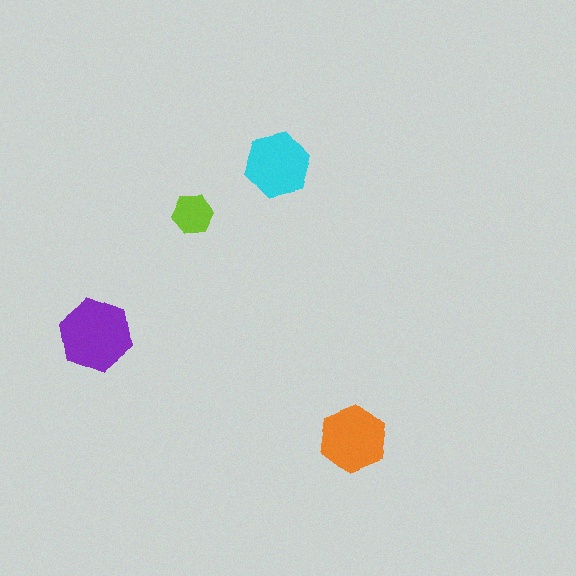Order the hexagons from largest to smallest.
the purple one, the orange one, the cyan one, the lime one.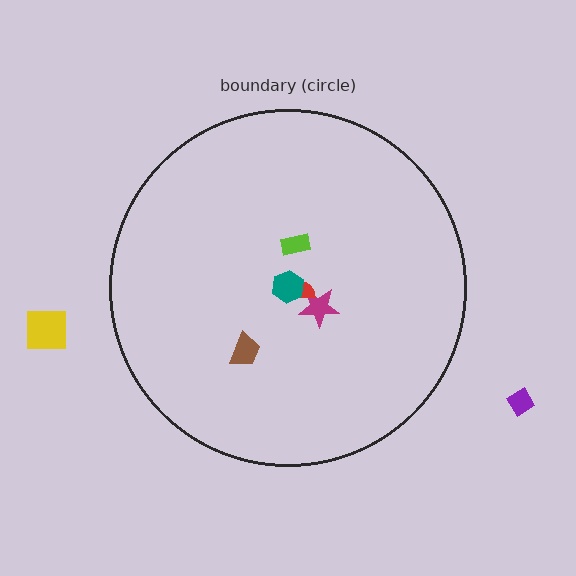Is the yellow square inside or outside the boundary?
Outside.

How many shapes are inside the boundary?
5 inside, 2 outside.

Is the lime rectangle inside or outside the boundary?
Inside.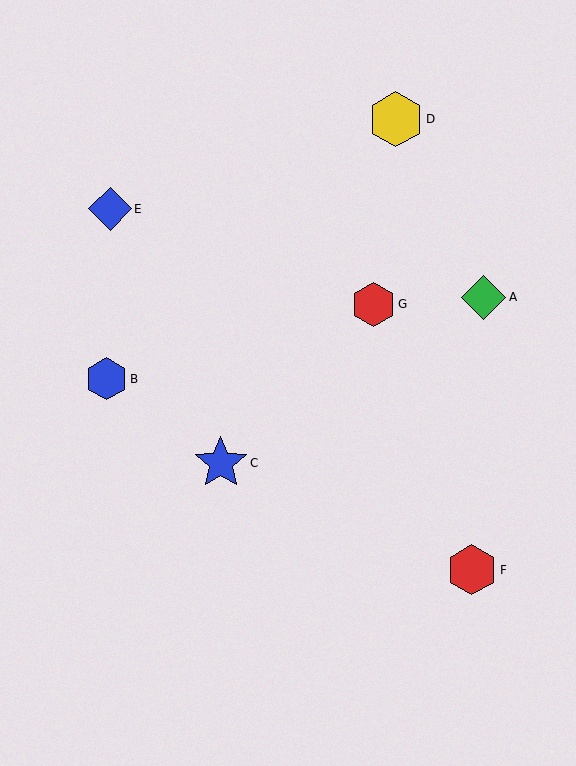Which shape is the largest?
The yellow hexagon (labeled D) is the largest.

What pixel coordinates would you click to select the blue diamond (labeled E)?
Click at (110, 209) to select the blue diamond E.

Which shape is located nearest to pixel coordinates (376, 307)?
The red hexagon (labeled G) at (373, 304) is nearest to that location.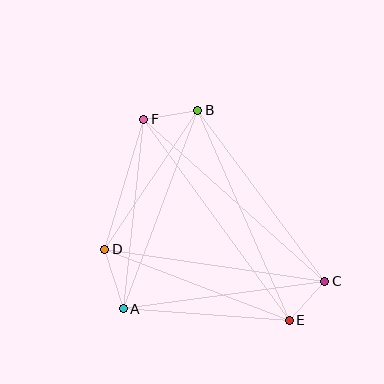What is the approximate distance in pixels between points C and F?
The distance between C and F is approximately 243 pixels.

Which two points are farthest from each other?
Points E and F are farthest from each other.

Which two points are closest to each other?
Points C and E are closest to each other.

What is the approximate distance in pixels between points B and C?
The distance between B and C is approximately 213 pixels.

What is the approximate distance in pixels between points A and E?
The distance between A and E is approximately 166 pixels.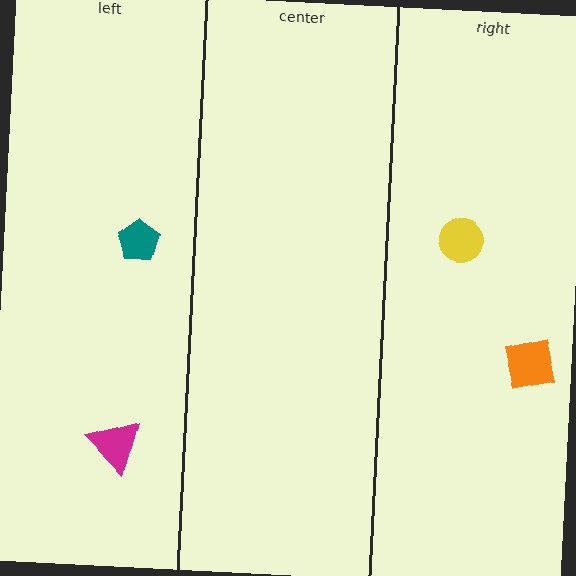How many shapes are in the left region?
2.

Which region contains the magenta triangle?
The left region.